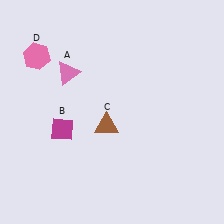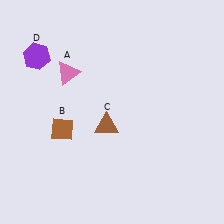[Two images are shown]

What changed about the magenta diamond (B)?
In Image 1, B is magenta. In Image 2, it changed to brown.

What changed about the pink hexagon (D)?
In Image 1, D is pink. In Image 2, it changed to purple.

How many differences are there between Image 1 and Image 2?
There are 2 differences between the two images.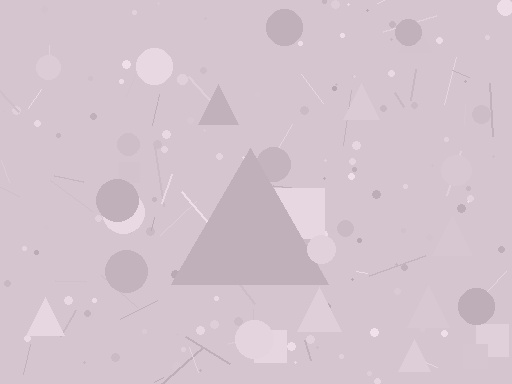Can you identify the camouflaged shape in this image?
The camouflaged shape is a triangle.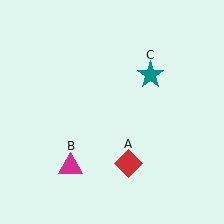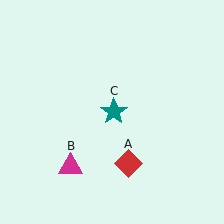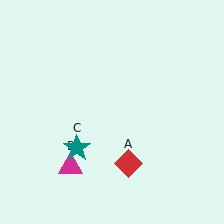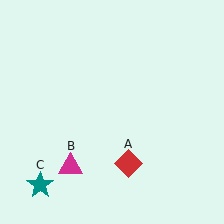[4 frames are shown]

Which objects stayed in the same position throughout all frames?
Red diamond (object A) and magenta triangle (object B) remained stationary.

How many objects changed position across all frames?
1 object changed position: teal star (object C).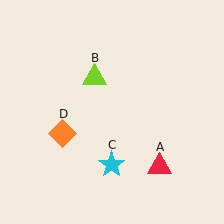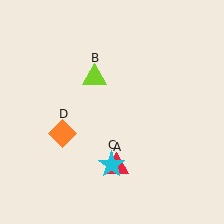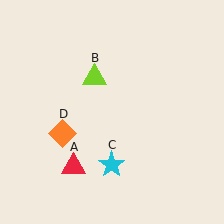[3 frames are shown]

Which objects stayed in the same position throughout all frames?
Lime triangle (object B) and cyan star (object C) and orange diamond (object D) remained stationary.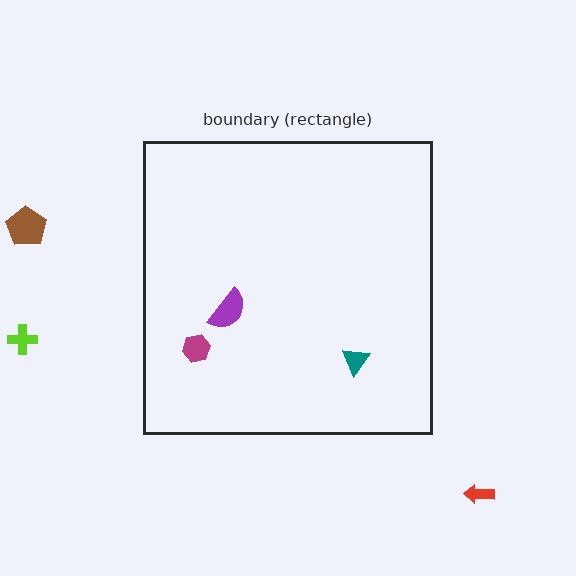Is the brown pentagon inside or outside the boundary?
Outside.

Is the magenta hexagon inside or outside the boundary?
Inside.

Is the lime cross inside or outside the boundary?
Outside.